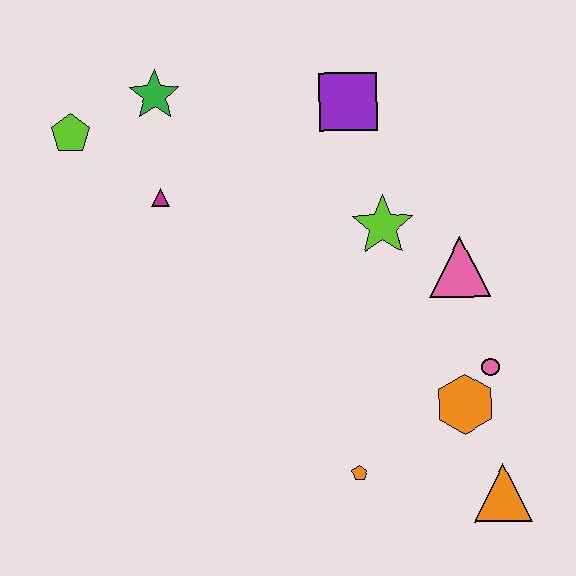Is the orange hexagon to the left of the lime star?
No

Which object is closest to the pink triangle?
The lime star is closest to the pink triangle.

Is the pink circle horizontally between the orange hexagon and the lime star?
No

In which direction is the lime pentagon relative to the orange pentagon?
The lime pentagon is above the orange pentagon.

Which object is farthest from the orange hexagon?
The lime pentagon is farthest from the orange hexagon.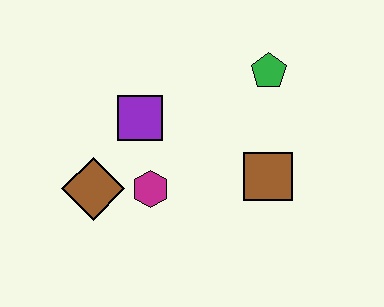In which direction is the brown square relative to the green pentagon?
The brown square is below the green pentagon.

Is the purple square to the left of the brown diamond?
No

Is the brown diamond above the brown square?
No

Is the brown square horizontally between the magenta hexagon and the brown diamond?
No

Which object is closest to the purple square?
The magenta hexagon is closest to the purple square.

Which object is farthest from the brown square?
The brown diamond is farthest from the brown square.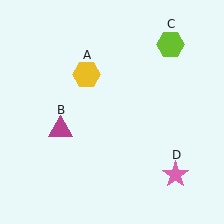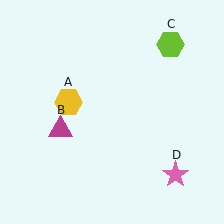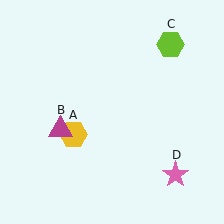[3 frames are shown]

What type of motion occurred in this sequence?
The yellow hexagon (object A) rotated counterclockwise around the center of the scene.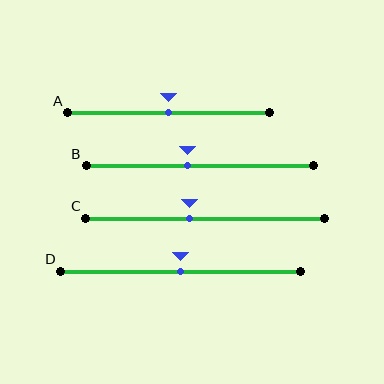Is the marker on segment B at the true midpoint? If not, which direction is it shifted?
No, the marker on segment B is shifted to the left by about 5% of the segment length.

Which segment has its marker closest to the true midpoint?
Segment A has its marker closest to the true midpoint.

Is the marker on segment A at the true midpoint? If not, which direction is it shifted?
Yes, the marker on segment A is at the true midpoint.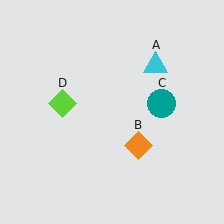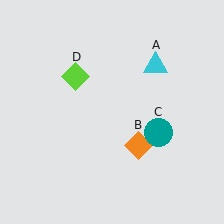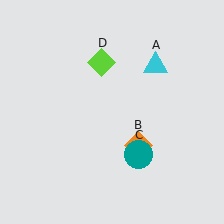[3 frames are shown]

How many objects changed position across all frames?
2 objects changed position: teal circle (object C), lime diamond (object D).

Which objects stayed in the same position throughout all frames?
Cyan triangle (object A) and orange diamond (object B) remained stationary.